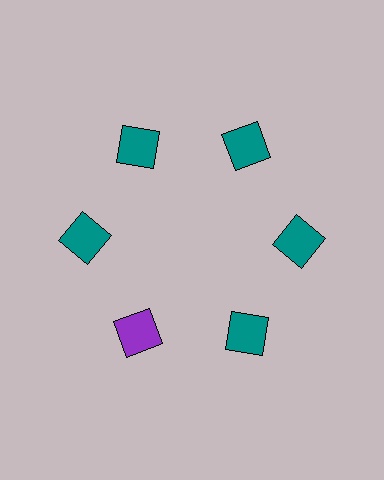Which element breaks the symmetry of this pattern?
The purple square at roughly the 7 o'clock position breaks the symmetry. All other shapes are teal squares.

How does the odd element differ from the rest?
It has a different color: purple instead of teal.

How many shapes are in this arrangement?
There are 6 shapes arranged in a ring pattern.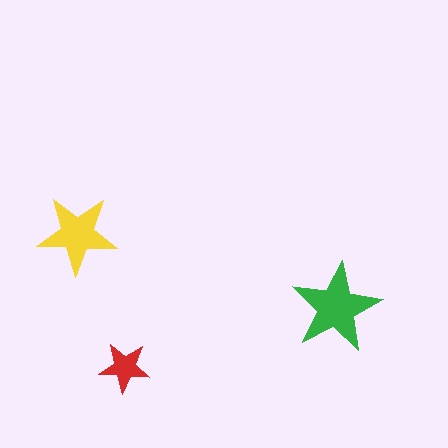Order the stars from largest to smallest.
the green one, the yellow one, the red one.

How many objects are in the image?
There are 3 objects in the image.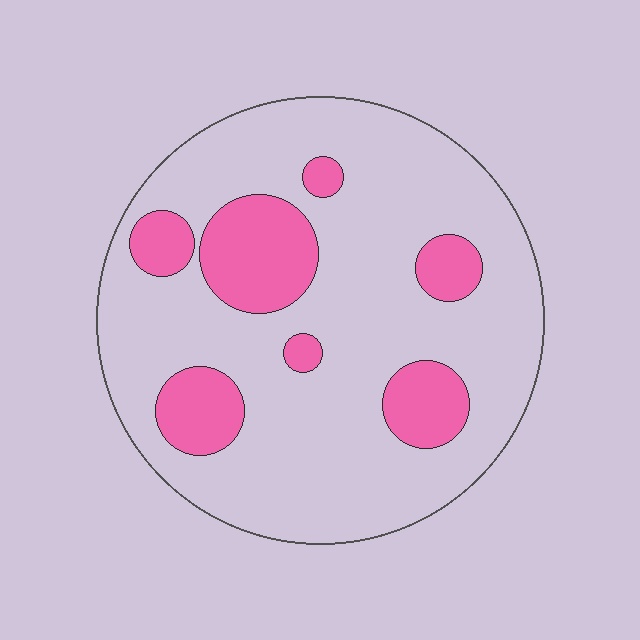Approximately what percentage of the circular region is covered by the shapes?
Approximately 20%.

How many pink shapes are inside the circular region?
7.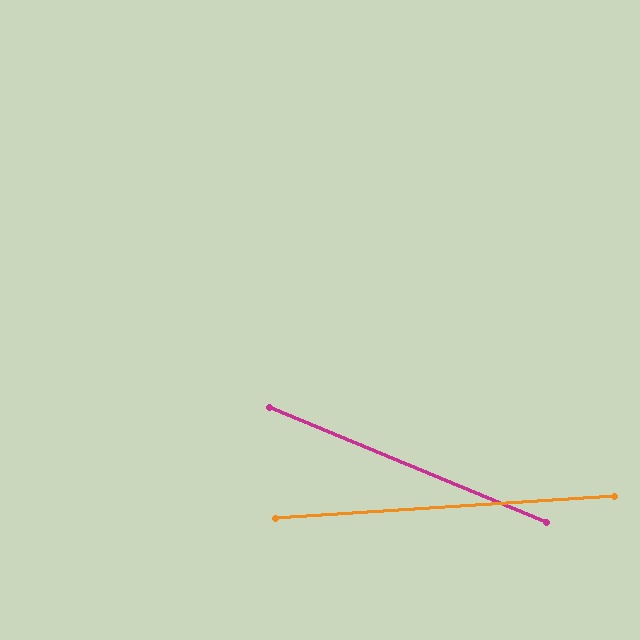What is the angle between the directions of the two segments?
Approximately 26 degrees.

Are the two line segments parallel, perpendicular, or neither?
Neither parallel nor perpendicular — they differ by about 26°.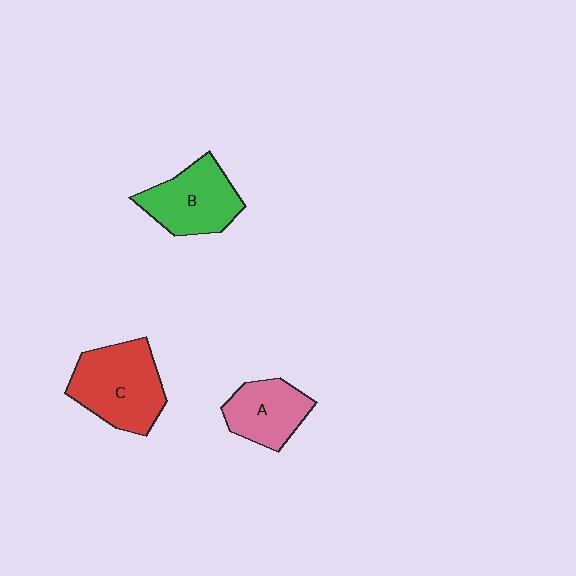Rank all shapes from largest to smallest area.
From largest to smallest: C (red), B (green), A (pink).